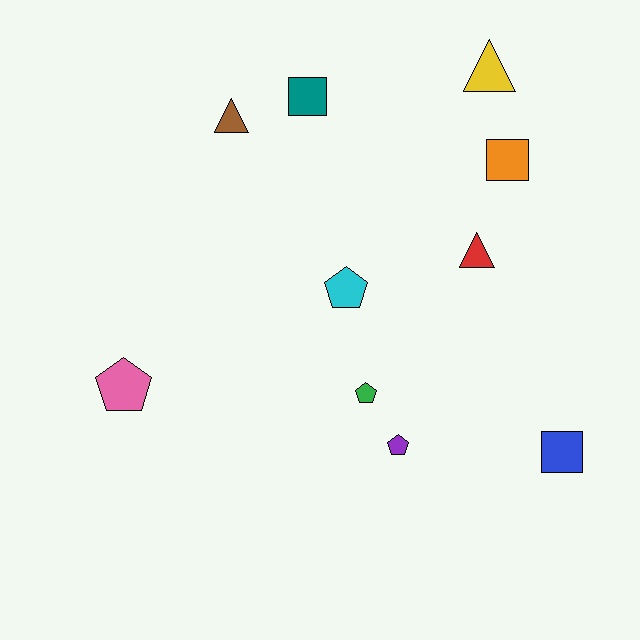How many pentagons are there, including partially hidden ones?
There are 4 pentagons.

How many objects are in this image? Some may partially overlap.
There are 10 objects.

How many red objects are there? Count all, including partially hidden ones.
There is 1 red object.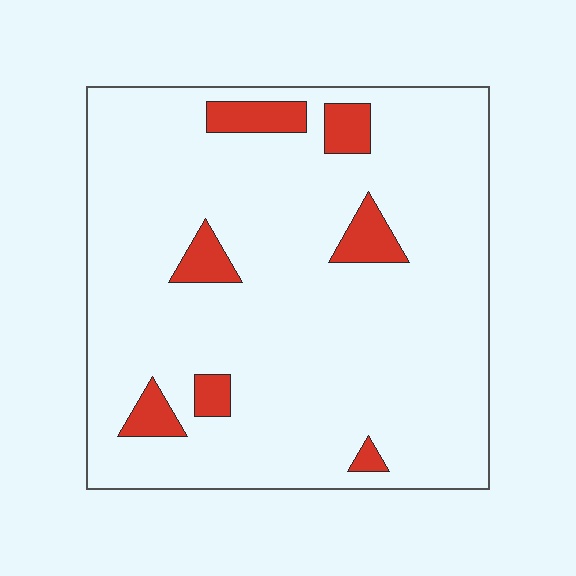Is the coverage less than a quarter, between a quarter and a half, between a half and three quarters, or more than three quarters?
Less than a quarter.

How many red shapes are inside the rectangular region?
7.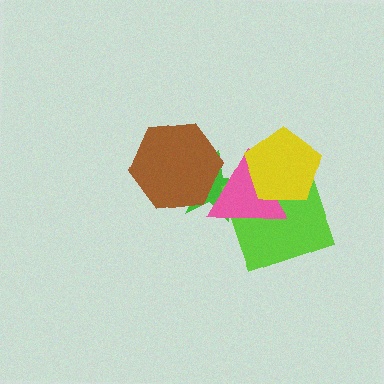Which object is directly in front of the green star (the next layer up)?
The lime square is directly in front of the green star.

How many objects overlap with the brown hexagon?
2 objects overlap with the brown hexagon.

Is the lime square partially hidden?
Yes, it is partially covered by another shape.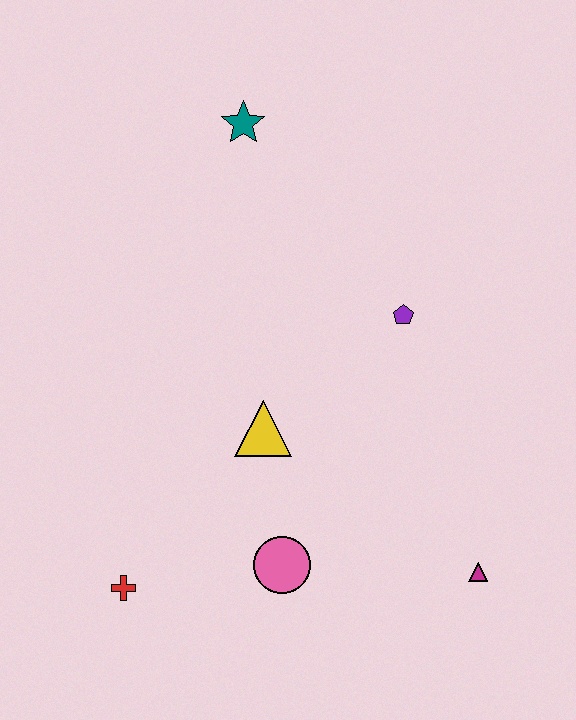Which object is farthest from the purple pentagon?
The red cross is farthest from the purple pentagon.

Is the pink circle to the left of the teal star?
No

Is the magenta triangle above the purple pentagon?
No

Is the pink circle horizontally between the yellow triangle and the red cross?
No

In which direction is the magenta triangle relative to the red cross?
The magenta triangle is to the right of the red cross.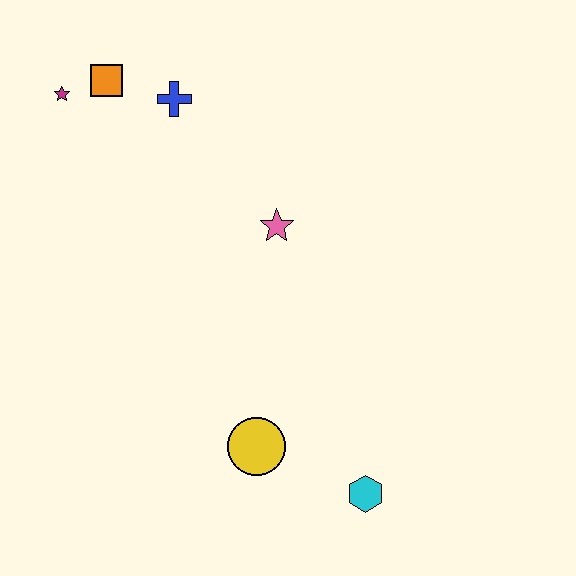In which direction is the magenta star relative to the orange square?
The magenta star is to the left of the orange square.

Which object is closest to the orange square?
The magenta star is closest to the orange square.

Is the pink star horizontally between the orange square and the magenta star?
No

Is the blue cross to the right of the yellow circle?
No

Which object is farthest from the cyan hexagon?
The magenta star is farthest from the cyan hexagon.